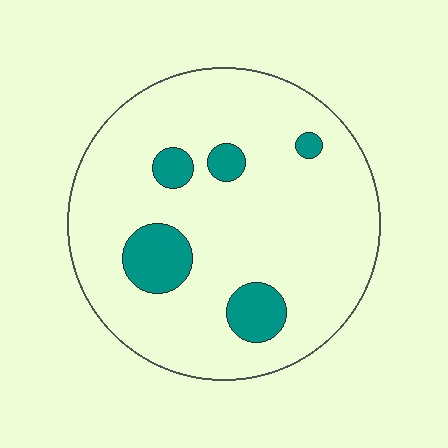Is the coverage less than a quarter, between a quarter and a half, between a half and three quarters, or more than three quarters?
Less than a quarter.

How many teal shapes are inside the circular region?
5.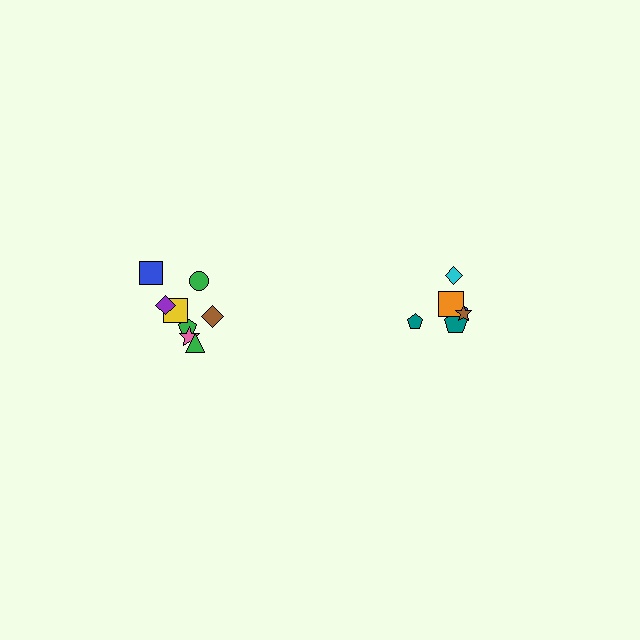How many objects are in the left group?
There are 8 objects.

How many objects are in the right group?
There are 6 objects.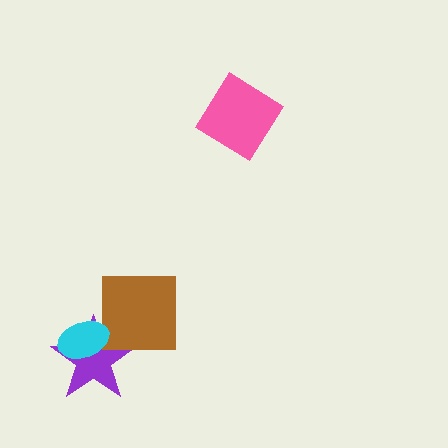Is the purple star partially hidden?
Yes, it is partially covered by another shape.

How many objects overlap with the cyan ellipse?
1 object overlaps with the cyan ellipse.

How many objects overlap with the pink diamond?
0 objects overlap with the pink diamond.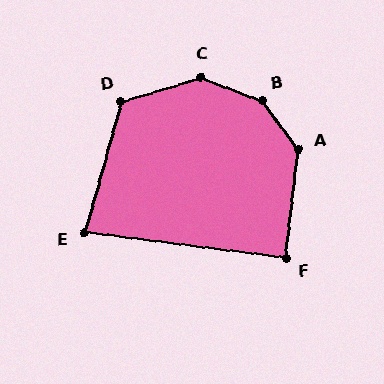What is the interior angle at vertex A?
Approximately 136 degrees (obtuse).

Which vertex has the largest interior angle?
B, at approximately 148 degrees.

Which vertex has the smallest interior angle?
E, at approximately 82 degrees.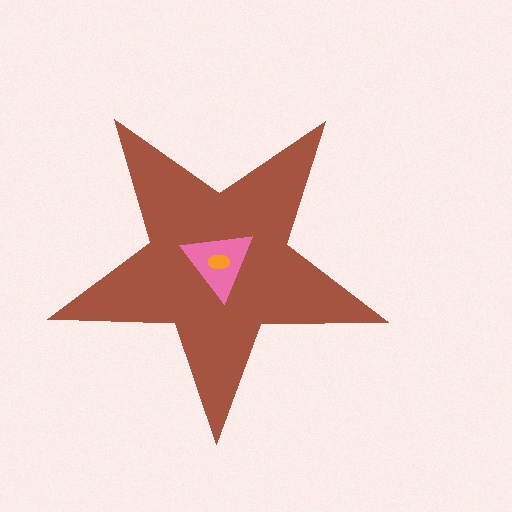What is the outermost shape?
The brown star.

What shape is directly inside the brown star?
The pink triangle.